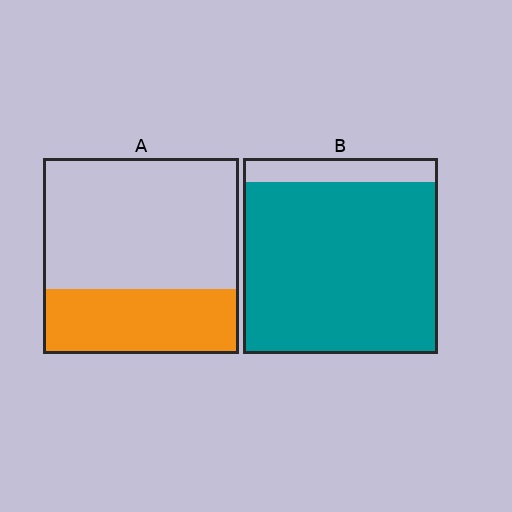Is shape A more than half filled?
No.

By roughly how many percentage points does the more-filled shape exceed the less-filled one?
By roughly 55 percentage points (B over A).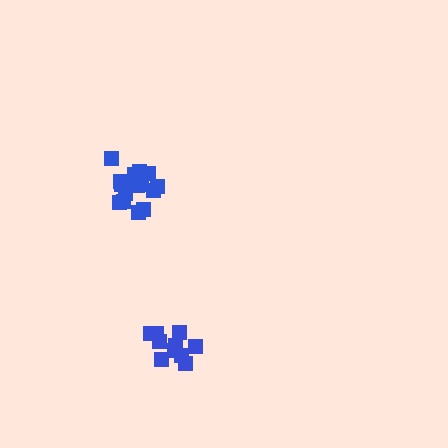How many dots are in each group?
Group 1: 16 dots, Group 2: 10 dots (26 total).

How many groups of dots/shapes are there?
There are 2 groups.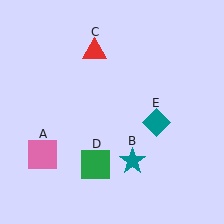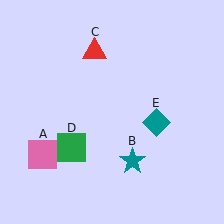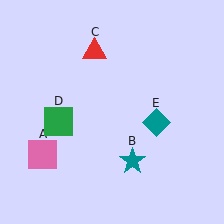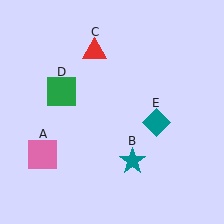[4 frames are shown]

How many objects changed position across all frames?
1 object changed position: green square (object D).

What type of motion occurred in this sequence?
The green square (object D) rotated clockwise around the center of the scene.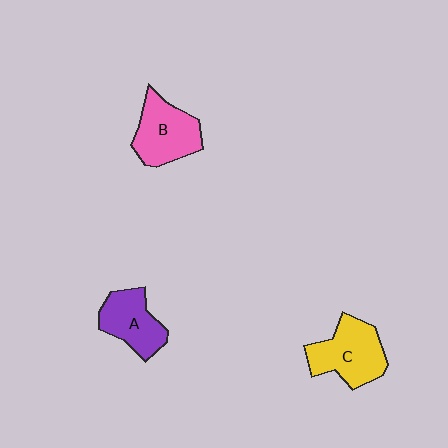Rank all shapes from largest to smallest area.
From largest to smallest: C (yellow), B (pink), A (purple).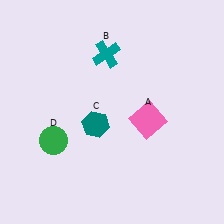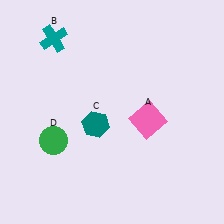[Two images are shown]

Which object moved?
The teal cross (B) moved left.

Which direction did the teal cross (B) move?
The teal cross (B) moved left.